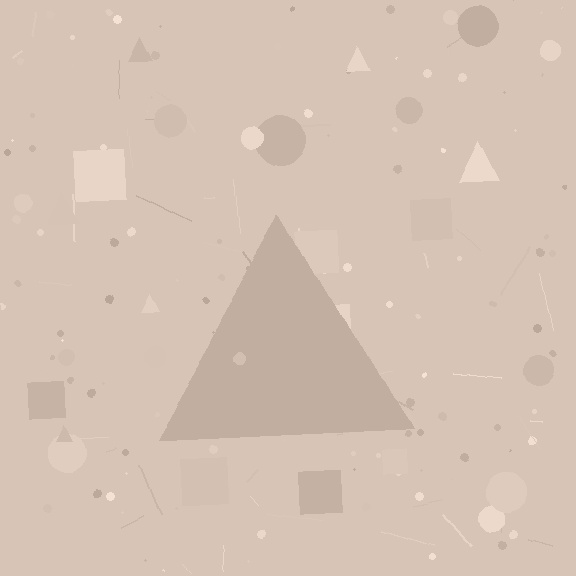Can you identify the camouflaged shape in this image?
The camouflaged shape is a triangle.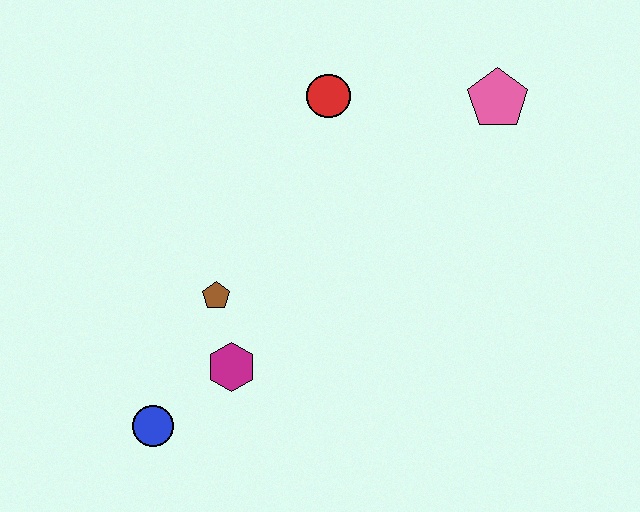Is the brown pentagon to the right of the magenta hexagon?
No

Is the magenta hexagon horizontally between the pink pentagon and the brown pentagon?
Yes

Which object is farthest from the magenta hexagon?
The pink pentagon is farthest from the magenta hexagon.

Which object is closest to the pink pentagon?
The red circle is closest to the pink pentagon.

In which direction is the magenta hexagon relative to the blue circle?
The magenta hexagon is to the right of the blue circle.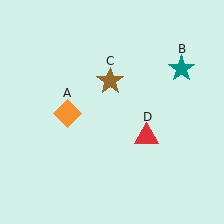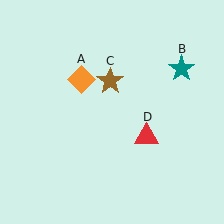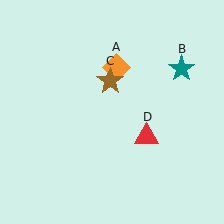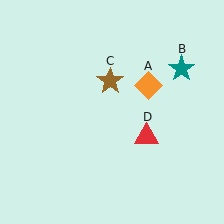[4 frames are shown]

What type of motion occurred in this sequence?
The orange diamond (object A) rotated clockwise around the center of the scene.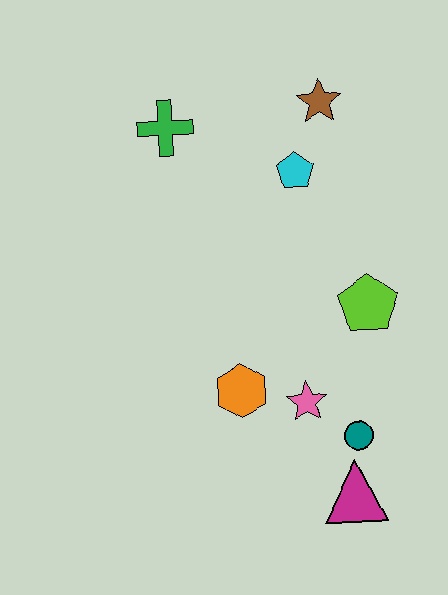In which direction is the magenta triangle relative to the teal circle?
The magenta triangle is below the teal circle.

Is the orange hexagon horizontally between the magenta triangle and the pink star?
No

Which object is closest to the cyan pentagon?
The brown star is closest to the cyan pentagon.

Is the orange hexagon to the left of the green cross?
No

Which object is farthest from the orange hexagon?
The brown star is farthest from the orange hexagon.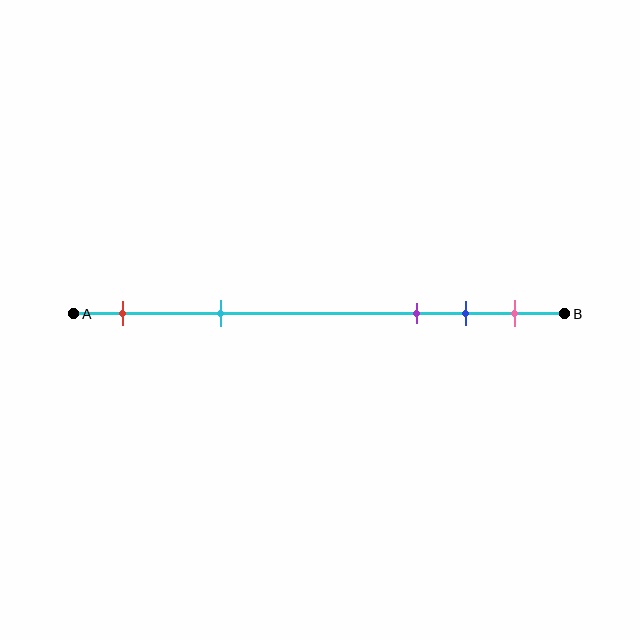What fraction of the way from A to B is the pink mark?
The pink mark is approximately 90% (0.9) of the way from A to B.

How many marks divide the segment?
There are 5 marks dividing the segment.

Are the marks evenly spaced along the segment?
No, the marks are not evenly spaced.